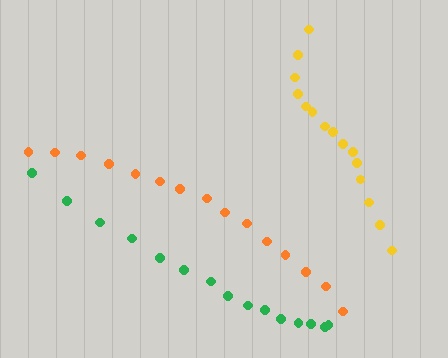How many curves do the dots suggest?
There are 3 distinct paths.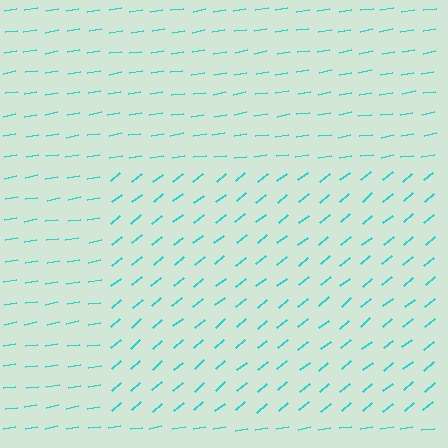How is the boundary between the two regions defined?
The boundary is defined purely by a change in line orientation (approximately 30 degrees difference). All lines are the same color and thickness.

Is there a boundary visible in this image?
Yes, there is a texture boundary formed by a change in line orientation.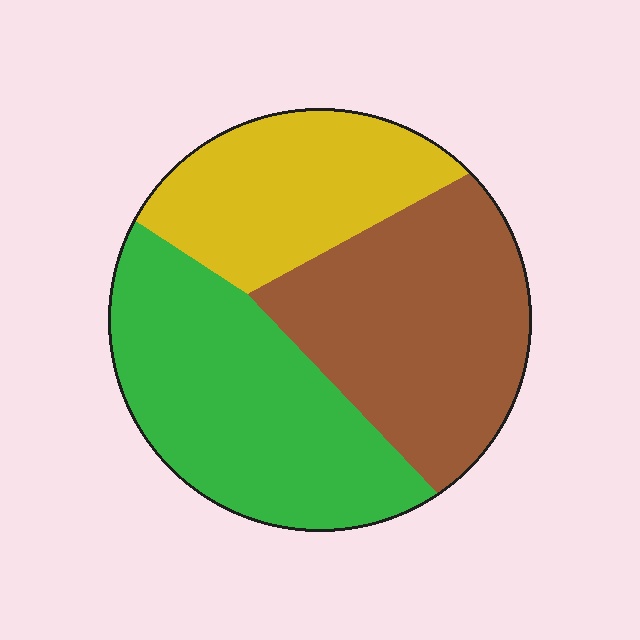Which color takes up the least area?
Yellow, at roughly 25%.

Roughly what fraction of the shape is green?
Green takes up about three eighths (3/8) of the shape.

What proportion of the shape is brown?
Brown covers about 35% of the shape.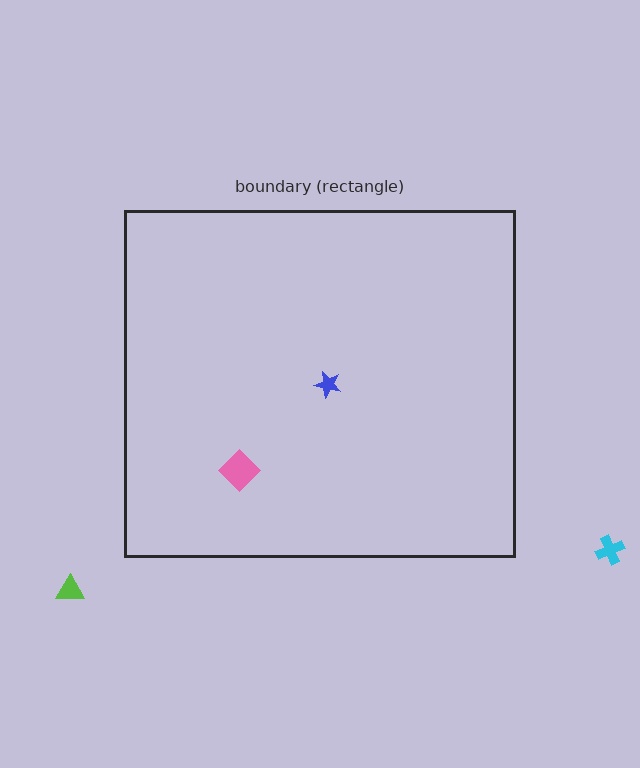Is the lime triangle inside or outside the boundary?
Outside.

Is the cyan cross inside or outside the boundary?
Outside.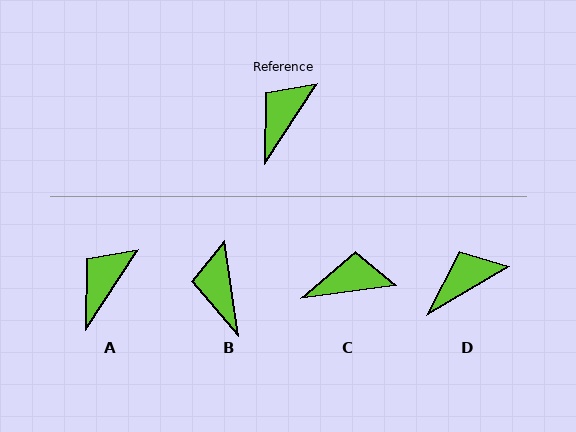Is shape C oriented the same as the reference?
No, it is off by about 49 degrees.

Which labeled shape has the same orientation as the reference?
A.